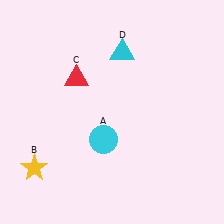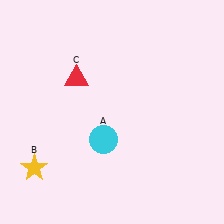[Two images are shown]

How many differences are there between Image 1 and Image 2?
There is 1 difference between the two images.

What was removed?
The cyan triangle (D) was removed in Image 2.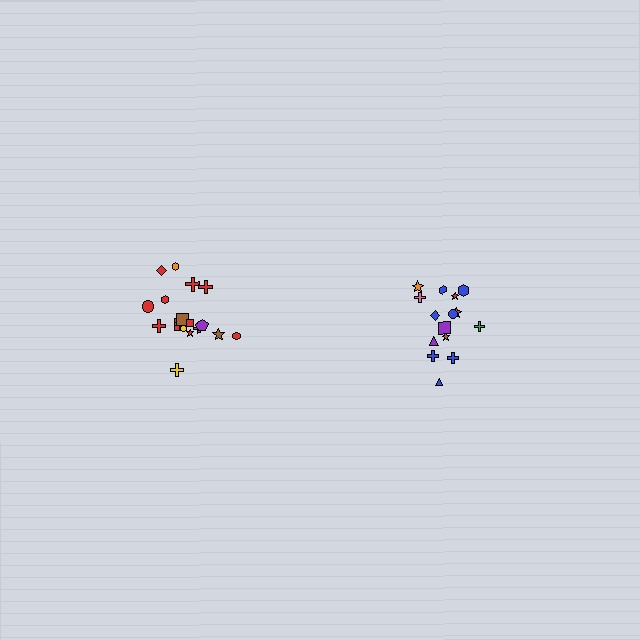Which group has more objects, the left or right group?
The left group.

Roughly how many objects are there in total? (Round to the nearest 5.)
Roughly 35 objects in total.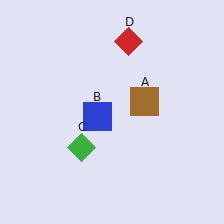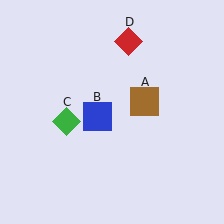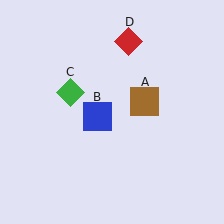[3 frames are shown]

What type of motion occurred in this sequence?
The green diamond (object C) rotated clockwise around the center of the scene.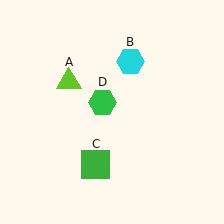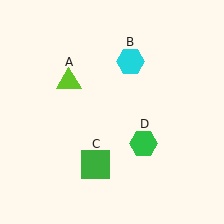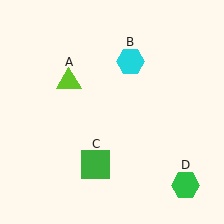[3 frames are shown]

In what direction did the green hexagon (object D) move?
The green hexagon (object D) moved down and to the right.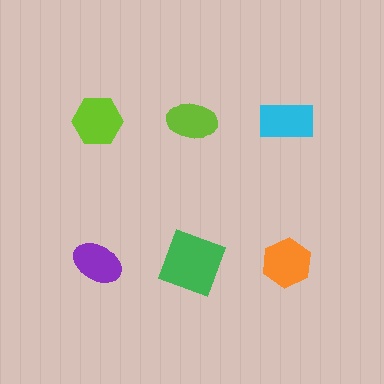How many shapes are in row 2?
3 shapes.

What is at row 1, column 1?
A lime hexagon.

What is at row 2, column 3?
An orange hexagon.